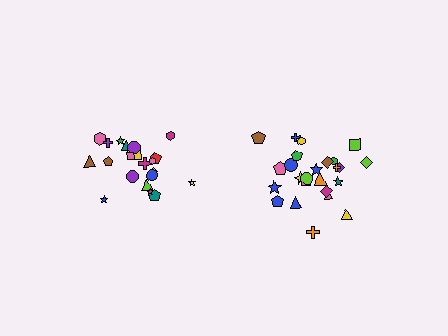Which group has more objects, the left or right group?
The right group.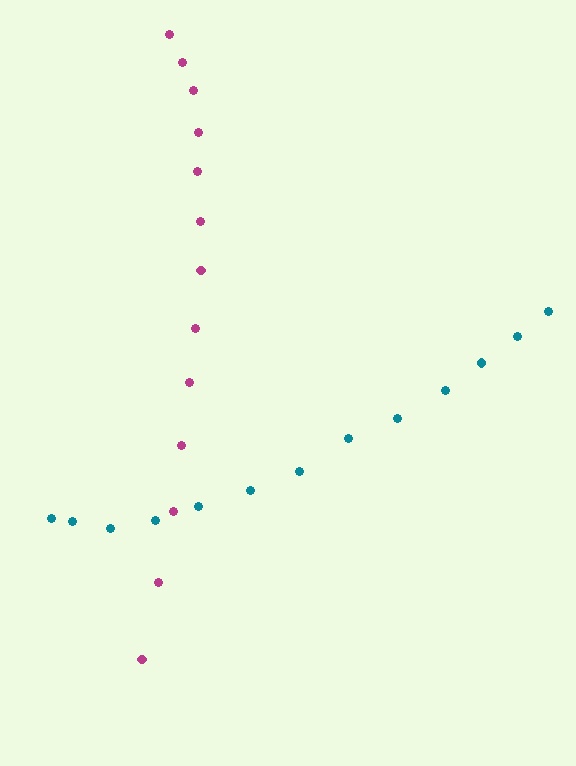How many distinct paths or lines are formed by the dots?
There are 2 distinct paths.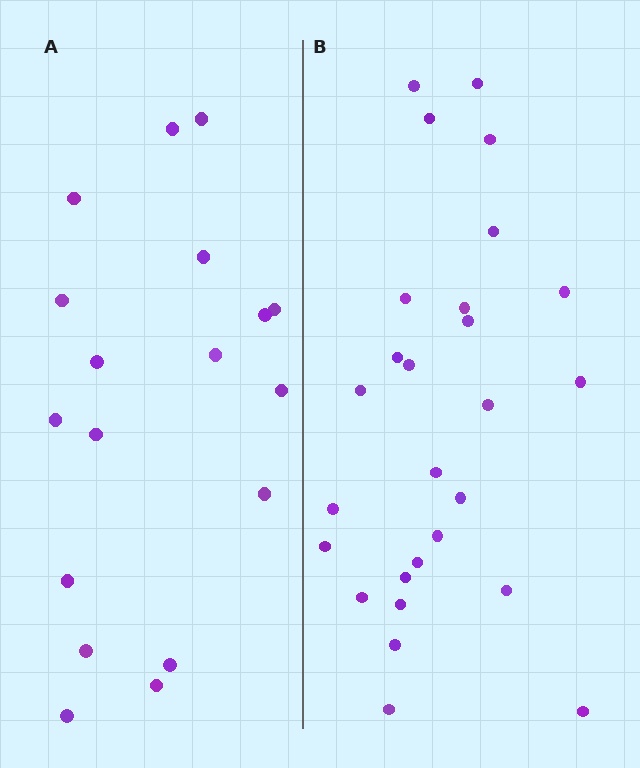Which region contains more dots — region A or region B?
Region B (the right region) has more dots.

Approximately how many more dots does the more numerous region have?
Region B has roughly 8 or so more dots than region A.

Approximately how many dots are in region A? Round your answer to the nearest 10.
About 20 dots. (The exact count is 18, which rounds to 20.)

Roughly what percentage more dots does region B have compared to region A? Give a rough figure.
About 50% more.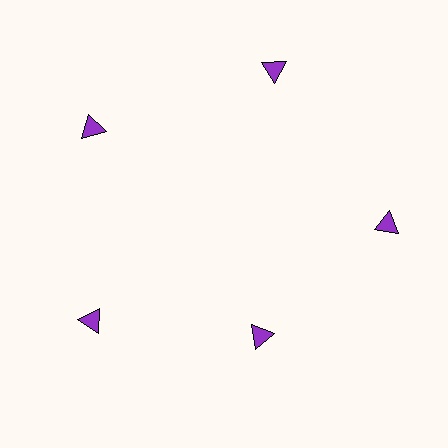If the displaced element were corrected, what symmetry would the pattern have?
It would have 5-fold rotational symmetry — the pattern would map onto itself every 72 degrees.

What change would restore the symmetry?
The symmetry would be restored by moving it outward, back onto the ring so that all 5 triangles sit at equal angles and equal distance from the center.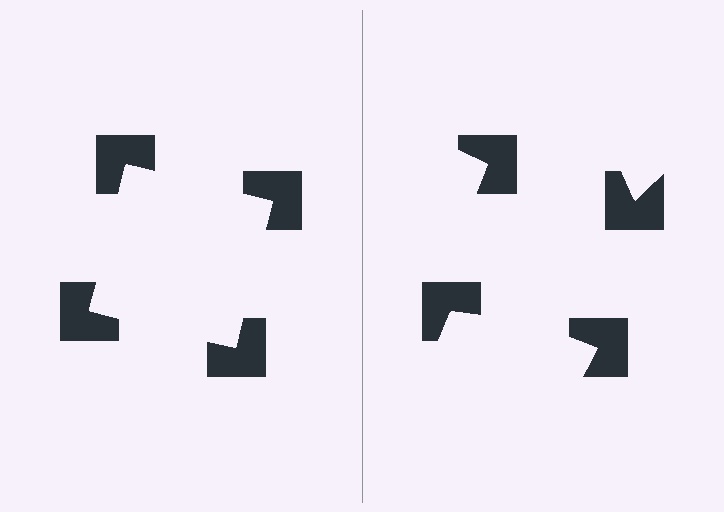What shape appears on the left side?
An illusory square.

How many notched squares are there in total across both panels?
8 — 4 on each side.